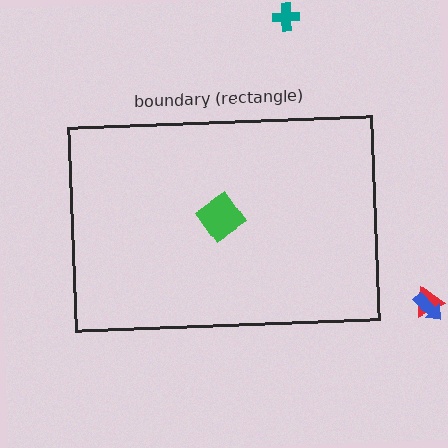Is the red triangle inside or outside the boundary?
Outside.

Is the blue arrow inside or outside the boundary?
Outside.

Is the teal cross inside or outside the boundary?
Outside.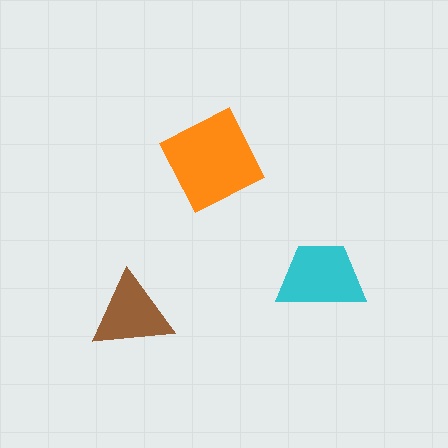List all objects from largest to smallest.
The orange square, the cyan trapezoid, the brown triangle.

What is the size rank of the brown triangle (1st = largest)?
3rd.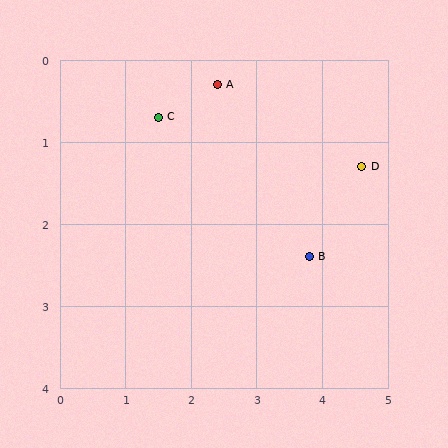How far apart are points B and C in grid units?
Points B and C are about 2.9 grid units apart.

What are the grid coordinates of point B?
Point B is at approximately (3.8, 2.4).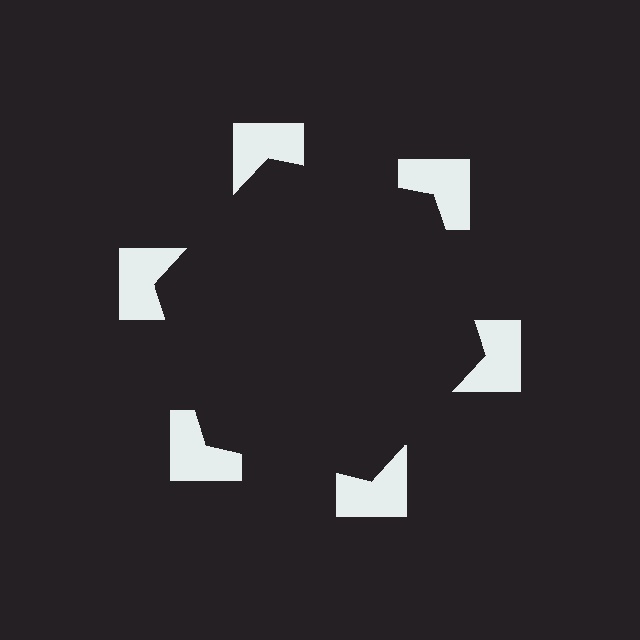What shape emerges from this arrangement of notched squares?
An illusory hexagon — its edges are inferred from the aligned wedge cuts in the notched squares, not physically drawn.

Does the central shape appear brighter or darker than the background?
It typically appears slightly darker than the background, even though no actual brightness change is drawn.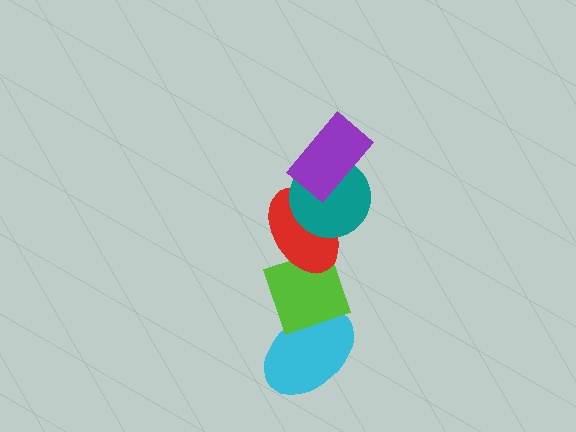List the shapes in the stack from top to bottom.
From top to bottom: the purple rectangle, the teal circle, the red ellipse, the lime diamond, the cyan ellipse.